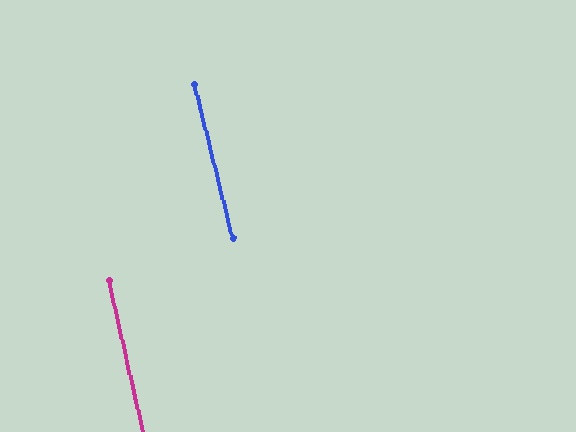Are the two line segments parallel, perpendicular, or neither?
Parallel — their directions differ by only 1.3°.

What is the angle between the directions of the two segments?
Approximately 1 degree.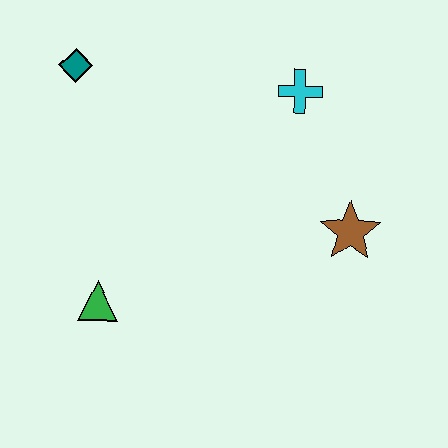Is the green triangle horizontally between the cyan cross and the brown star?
No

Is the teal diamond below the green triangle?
No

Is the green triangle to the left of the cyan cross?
Yes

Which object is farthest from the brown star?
The teal diamond is farthest from the brown star.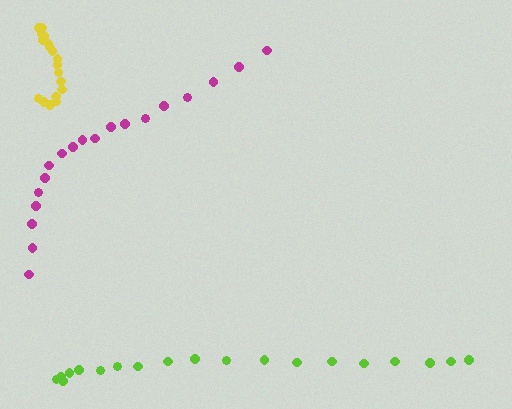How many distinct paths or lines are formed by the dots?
There are 3 distinct paths.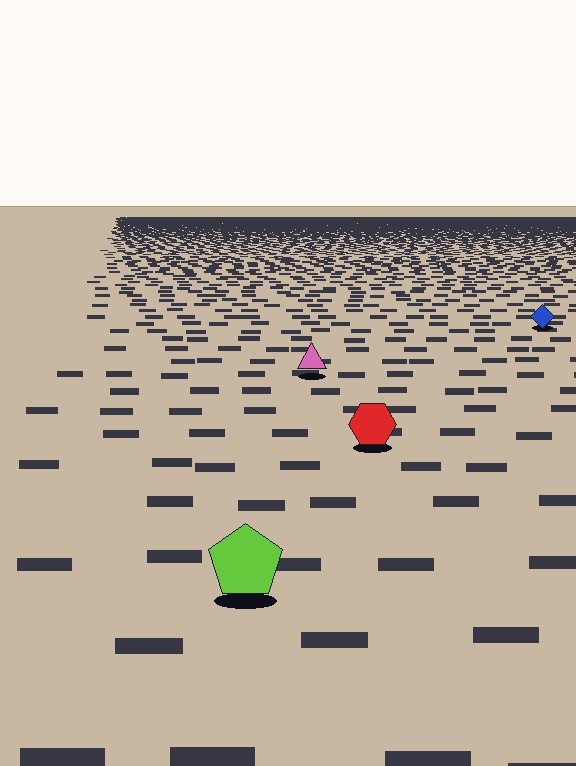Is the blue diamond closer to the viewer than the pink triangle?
No. The pink triangle is closer — you can tell from the texture gradient: the ground texture is coarser near it.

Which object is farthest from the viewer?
The blue diamond is farthest from the viewer. It appears smaller and the ground texture around it is denser.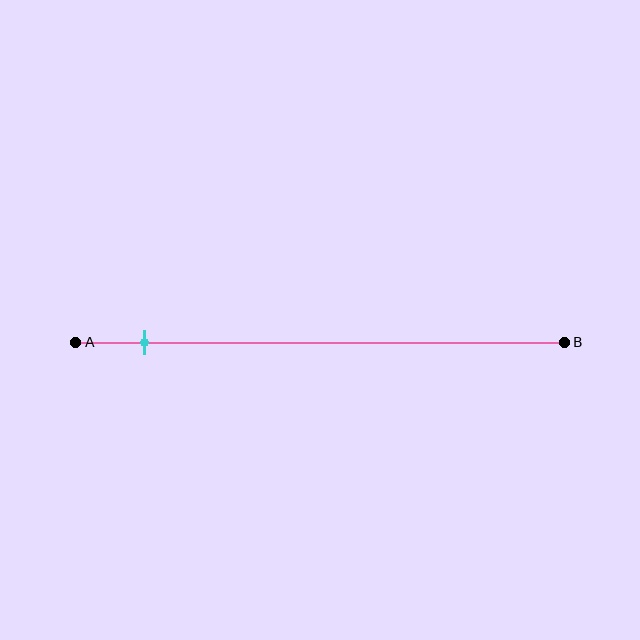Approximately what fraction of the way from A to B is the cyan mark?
The cyan mark is approximately 15% of the way from A to B.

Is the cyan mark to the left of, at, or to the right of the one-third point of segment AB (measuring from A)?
The cyan mark is to the left of the one-third point of segment AB.